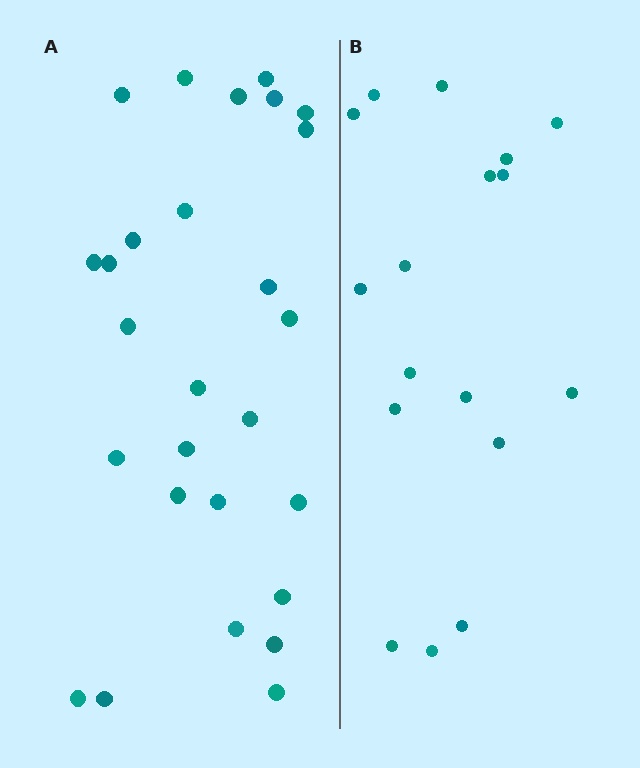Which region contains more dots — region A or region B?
Region A (the left region) has more dots.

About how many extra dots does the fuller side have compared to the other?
Region A has roughly 10 or so more dots than region B.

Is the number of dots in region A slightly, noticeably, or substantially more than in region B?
Region A has substantially more. The ratio is roughly 1.6 to 1.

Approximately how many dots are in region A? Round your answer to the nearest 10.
About 30 dots. (The exact count is 27, which rounds to 30.)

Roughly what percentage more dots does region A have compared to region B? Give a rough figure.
About 60% more.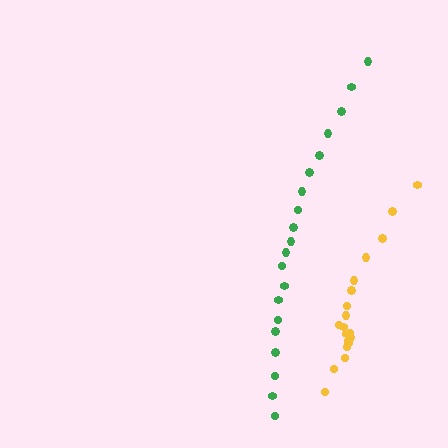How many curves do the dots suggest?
There are 2 distinct paths.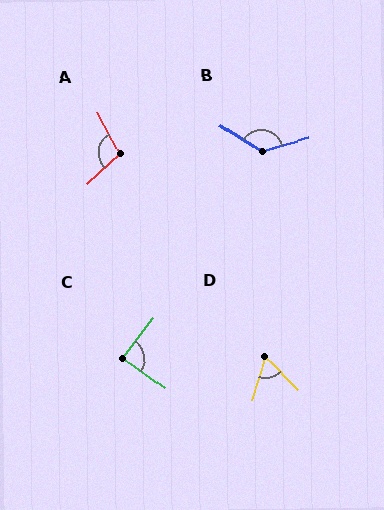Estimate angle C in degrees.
Approximately 88 degrees.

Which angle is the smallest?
D, at approximately 62 degrees.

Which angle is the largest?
B, at approximately 132 degrees.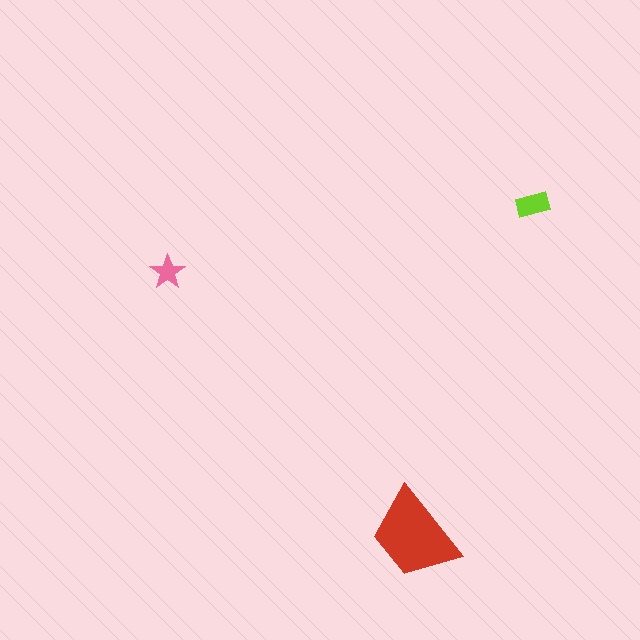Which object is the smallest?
The pink star.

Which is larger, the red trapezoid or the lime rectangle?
The red trapezoid.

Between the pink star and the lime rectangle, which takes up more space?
The lime rectangle.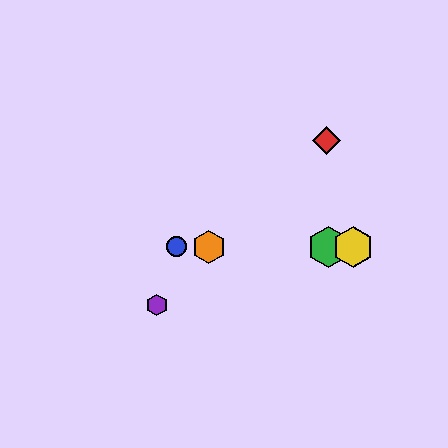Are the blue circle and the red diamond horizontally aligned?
No, the blue circle is at y≈247 and the red diamond is at y≈141.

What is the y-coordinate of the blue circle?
The blue circle is at y≈247.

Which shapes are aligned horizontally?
The blue circle, the green hexagon, the yellow hexagon, the orange hexagon are aligned horizontally.